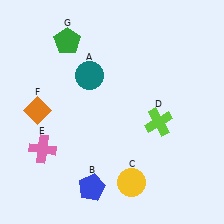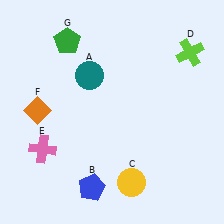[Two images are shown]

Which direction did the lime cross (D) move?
The lime cross (D) moved up.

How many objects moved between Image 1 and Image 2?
1 object moved between the two images.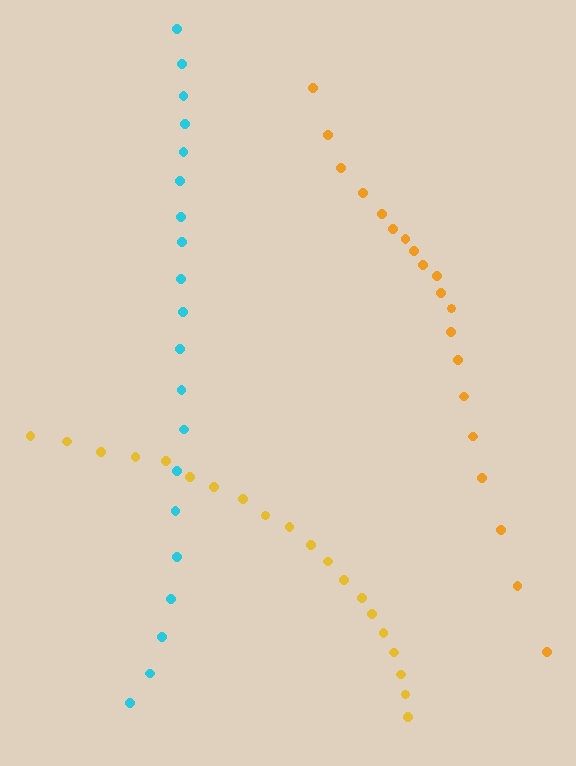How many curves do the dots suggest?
There are 3 distinct paths.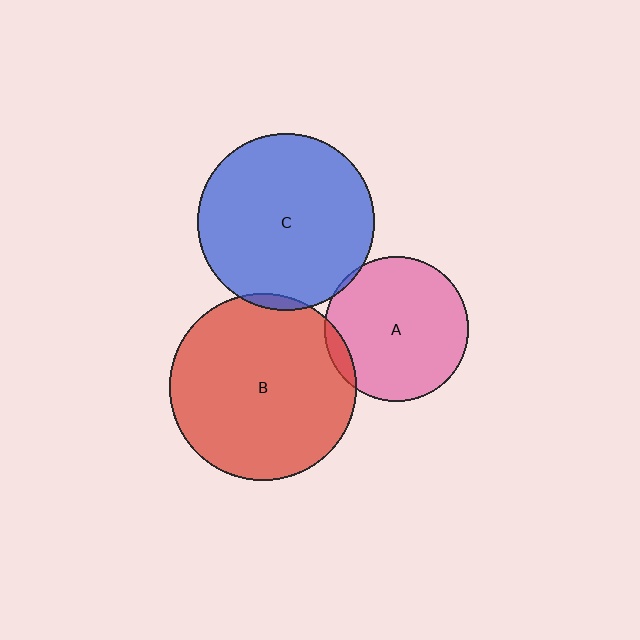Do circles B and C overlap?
Yes.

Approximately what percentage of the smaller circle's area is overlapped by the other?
Approximately 5%.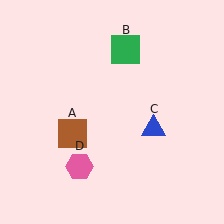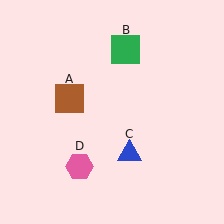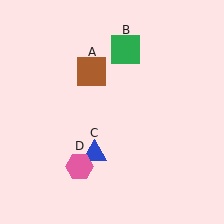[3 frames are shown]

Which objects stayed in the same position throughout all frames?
Green square (object B) and pink hexagon (object D) remained stationary.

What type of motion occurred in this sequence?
The brown square (object A), blue triangle (object C) rotated clockwise around the center of the scene.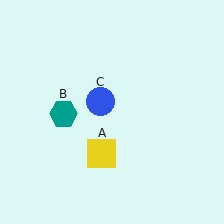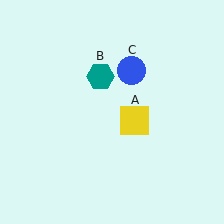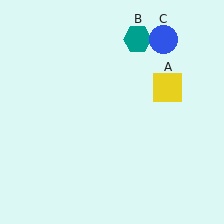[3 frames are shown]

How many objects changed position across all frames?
3 objects changed position: yellow square (object A), teal hexagon (object B), blue circle (object C).